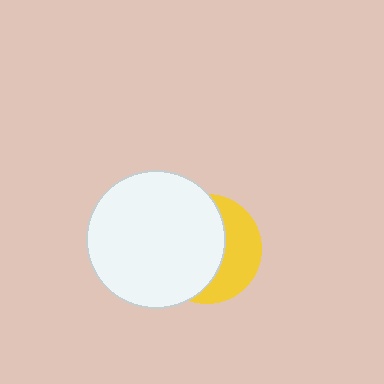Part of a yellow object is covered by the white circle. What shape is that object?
It is a circle.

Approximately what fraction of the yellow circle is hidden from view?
Roughly 61% of the yellow circle is hidden behind the white circle.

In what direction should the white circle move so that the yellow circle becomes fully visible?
The white circle should move left. That is the shortest direction to clear the overlap and leave the yellow circle fully visible.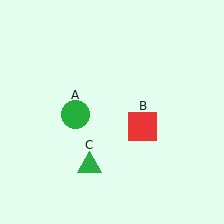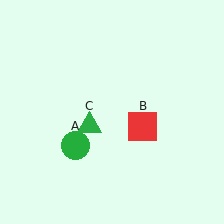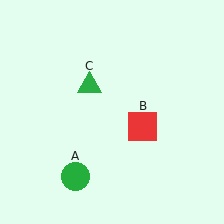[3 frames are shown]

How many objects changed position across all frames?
2 objects changed position: green circle (object A), green triangle (object C).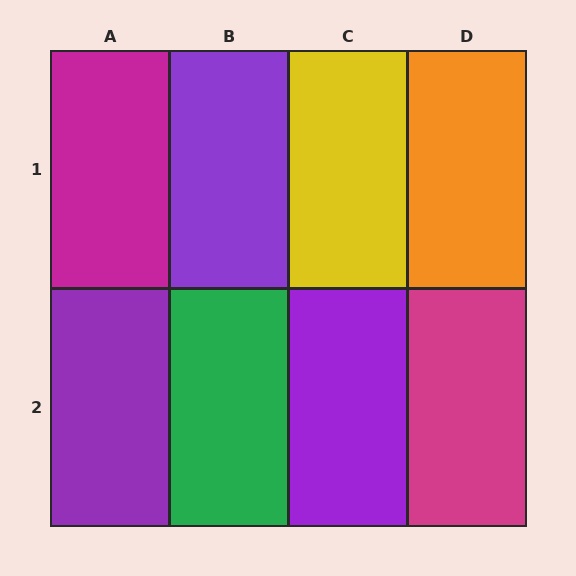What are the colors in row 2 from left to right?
Purple, green, purple, magenta.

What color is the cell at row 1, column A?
Magenta.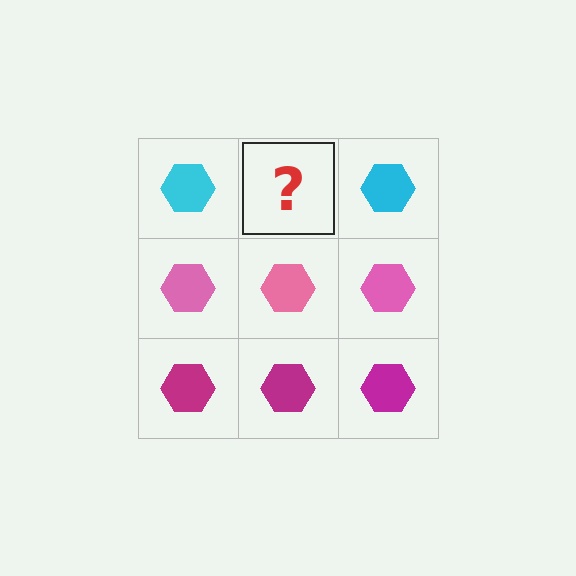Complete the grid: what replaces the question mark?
The question mark should be replaced with a cyan hexagon.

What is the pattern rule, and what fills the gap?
The rule is that each row has a consistent color. The gap should be filled with a cyan hexagon.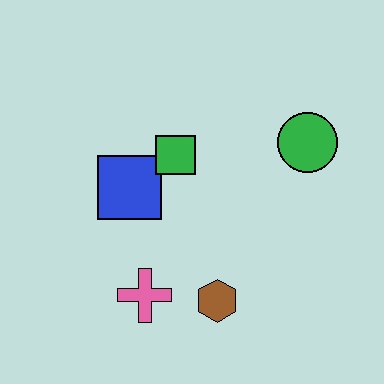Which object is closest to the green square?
The blue square is closest to the green square.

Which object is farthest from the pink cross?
The green circle is farthest from the pink cross.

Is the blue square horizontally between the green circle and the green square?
No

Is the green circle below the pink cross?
No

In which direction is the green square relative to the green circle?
The green square is to the left of the green circle.